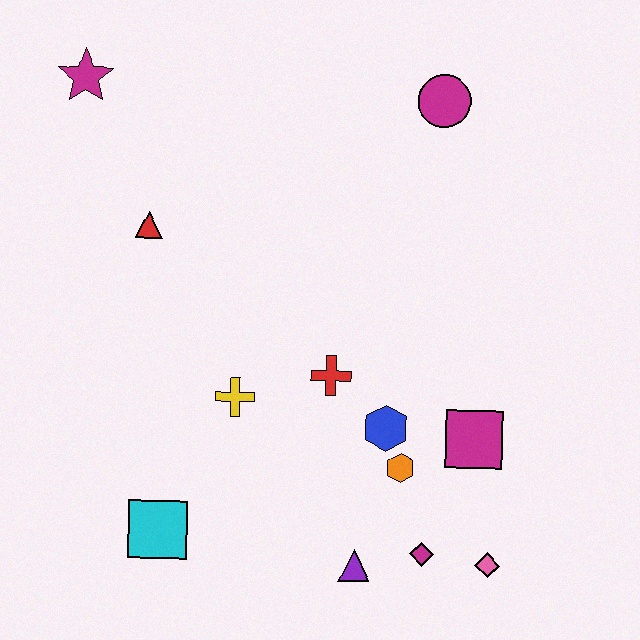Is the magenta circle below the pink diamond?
No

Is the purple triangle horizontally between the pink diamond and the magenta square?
No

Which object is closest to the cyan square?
The yellow cross is closest to the cyan square.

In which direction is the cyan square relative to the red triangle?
The cyan square is below the red triangle.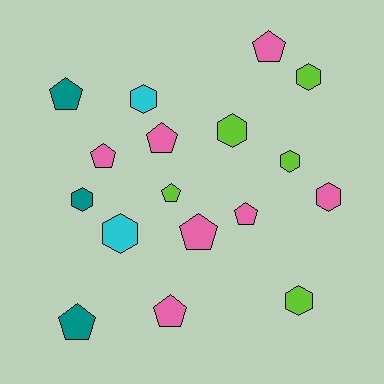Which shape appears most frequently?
Pentagon, with 9 objects.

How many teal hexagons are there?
There is 1 teal hexagon.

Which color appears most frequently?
Pink, with 7 objects.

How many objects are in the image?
There are 17 objects.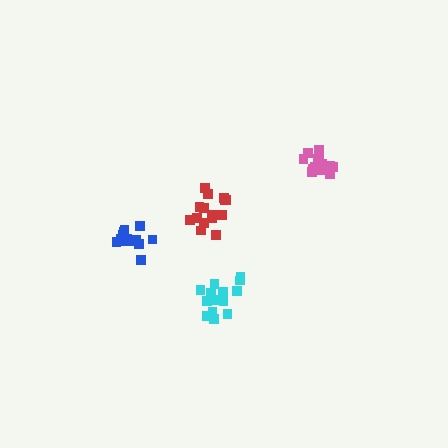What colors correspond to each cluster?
The clusters are colored: red, cyan, pink, blue.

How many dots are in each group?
Group 1: 15 dots, Group 2: 16 dots, Group 3: 17 dots, Group 4: 14 dots (62 total).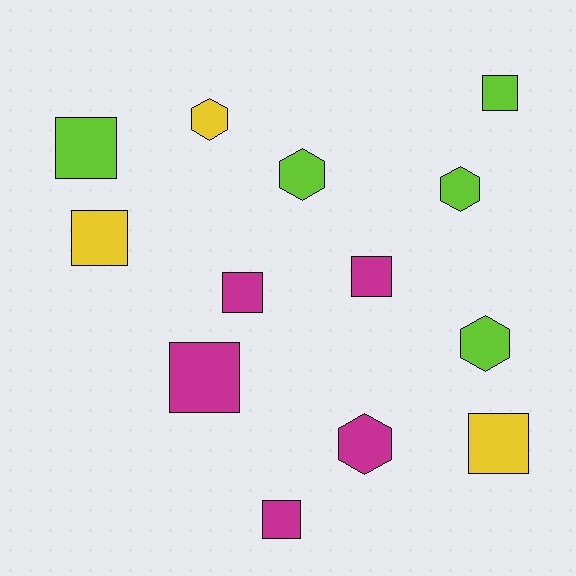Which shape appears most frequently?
Square, with 8 objects.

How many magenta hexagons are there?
There is 1 magenta hexagon.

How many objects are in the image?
There are 13 objects.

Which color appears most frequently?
Magenta, with 5 objects.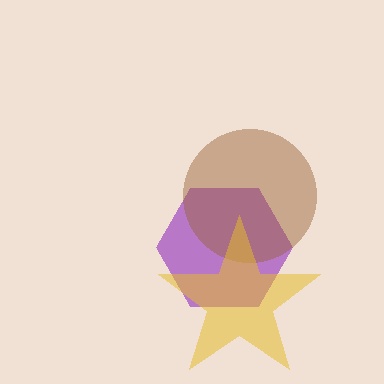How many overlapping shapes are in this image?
There are 3 overlapping shapes in the image.